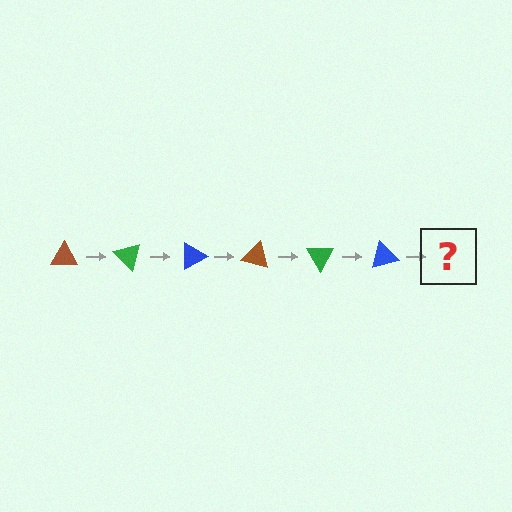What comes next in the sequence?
The next element should be a brown triangle, rotated 270 degrees from the start.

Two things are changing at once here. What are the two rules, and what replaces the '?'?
The two rules are that it rotates 45 degrees each step and the color cycles through brown, green, and blue. The '?' should be a brown triangle, rotated 270 degrees from the start.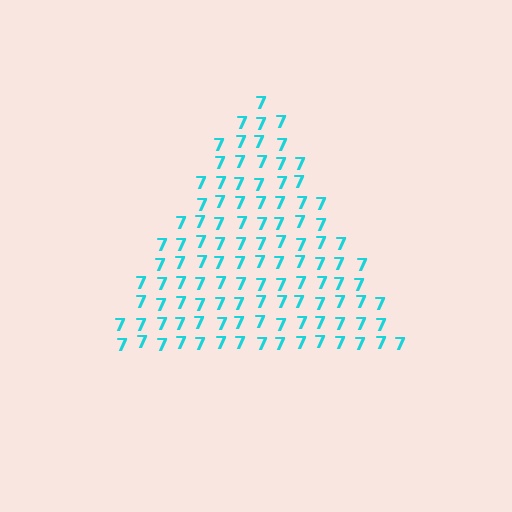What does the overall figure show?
The overall figure shows a triangle.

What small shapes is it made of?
It is made of small digit 7's.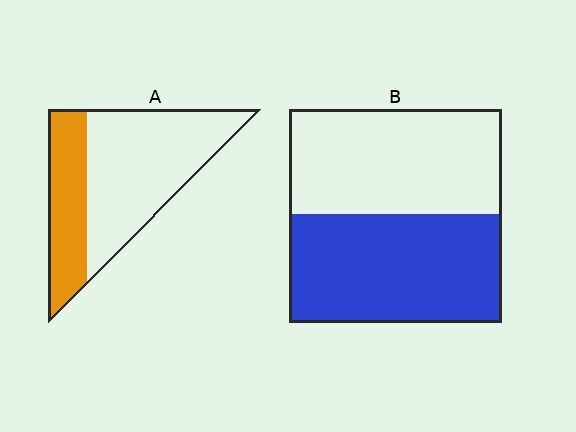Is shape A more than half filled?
No.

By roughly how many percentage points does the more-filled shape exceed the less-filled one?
By roughly 20 percentage points (B over A).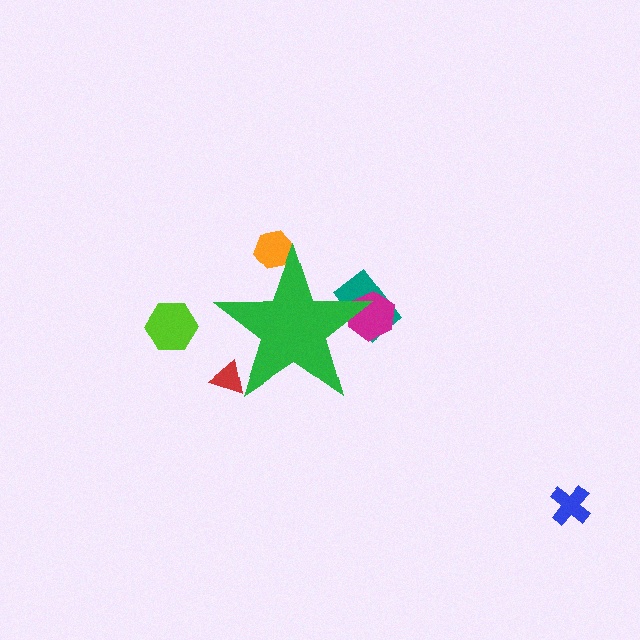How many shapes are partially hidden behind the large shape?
4 shapes are partially hidden.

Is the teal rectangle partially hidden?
Yes, the teal rectangle is partially hidden behind the green star.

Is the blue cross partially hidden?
No, the blue cross is fully visible.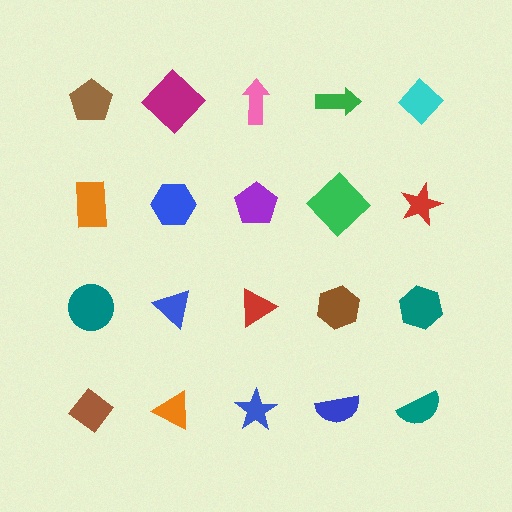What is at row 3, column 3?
A red triangle.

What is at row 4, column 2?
An orange triangle.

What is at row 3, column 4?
A brown hexagon.